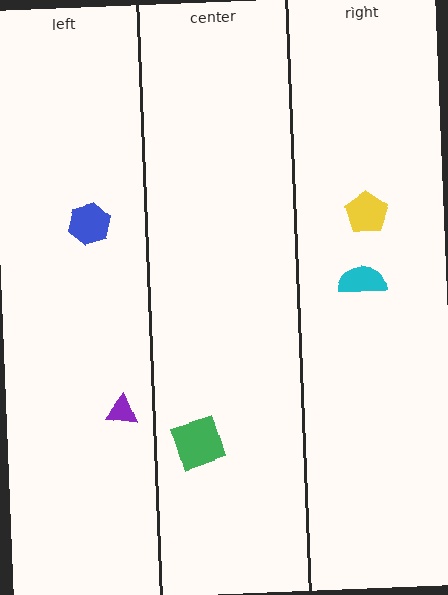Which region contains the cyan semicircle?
The right region.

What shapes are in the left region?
The blue hexagon, the purple triangle.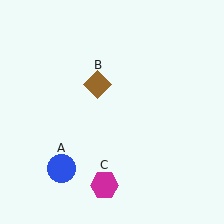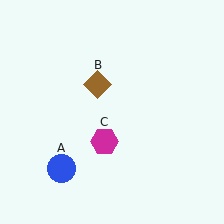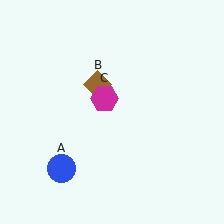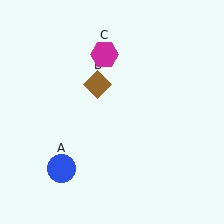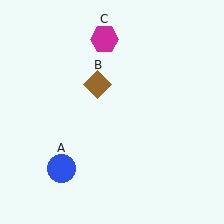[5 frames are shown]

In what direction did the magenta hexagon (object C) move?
The magenta hexagon (object C) moved up.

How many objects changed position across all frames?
1 object changed position: magenta hexagon (object C).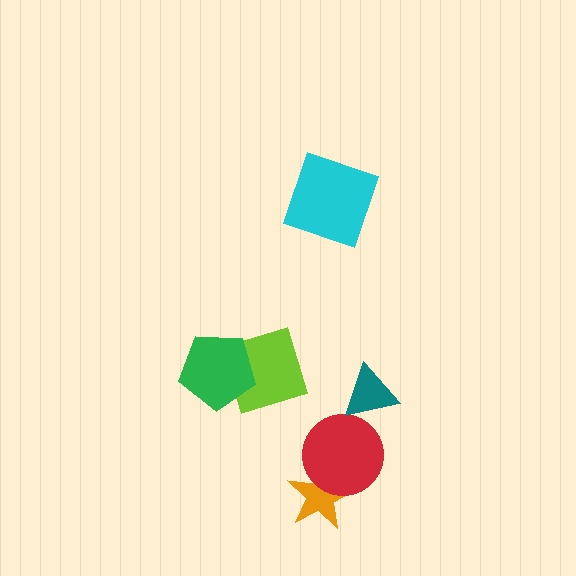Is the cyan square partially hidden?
No, no other shape covers it.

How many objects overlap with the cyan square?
0 objects overlap with the cyan square.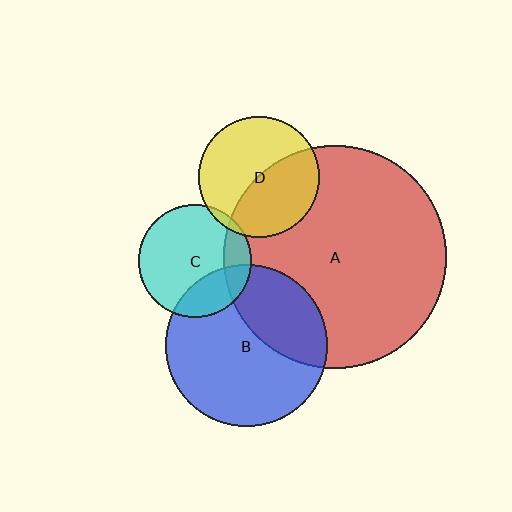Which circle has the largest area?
Circle A (red).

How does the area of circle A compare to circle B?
Approximately 1.9 times.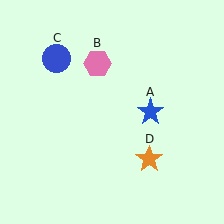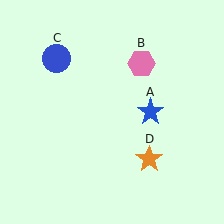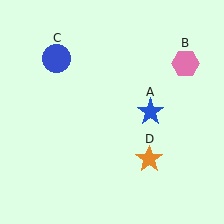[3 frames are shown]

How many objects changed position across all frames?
1 object changed position: pink hexagon (object B).